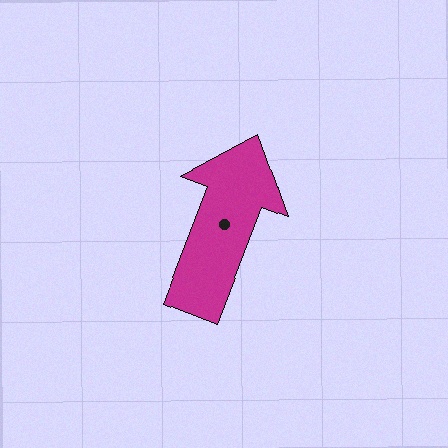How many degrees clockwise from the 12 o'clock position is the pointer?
Approximately 21 degrees.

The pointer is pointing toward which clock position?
Roughly 1 o'clock.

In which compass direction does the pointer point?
North.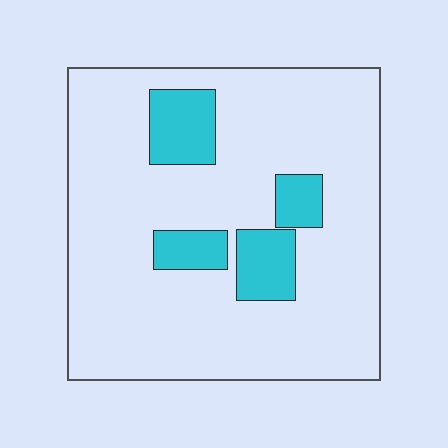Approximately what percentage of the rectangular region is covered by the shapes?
Approximately 15%.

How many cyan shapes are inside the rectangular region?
4.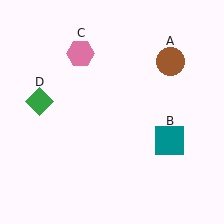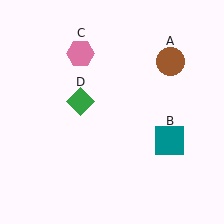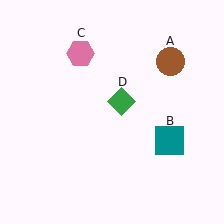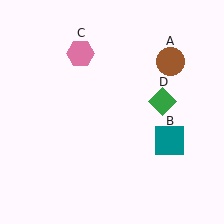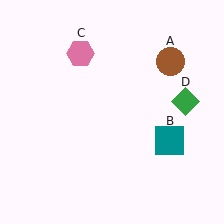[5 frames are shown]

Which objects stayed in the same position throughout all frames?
Brown circle (object A) and teal square (object B) and pink hexagon (object C) remained stationary.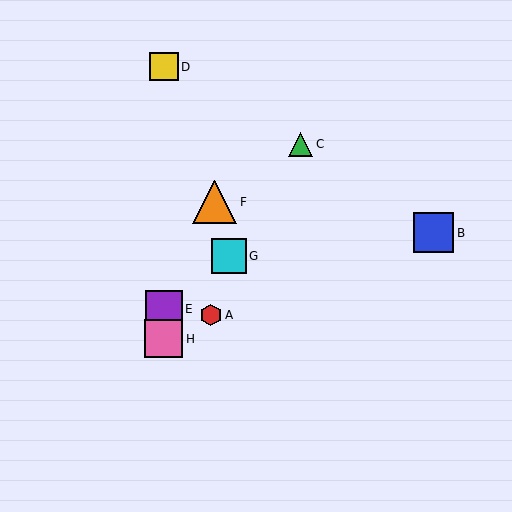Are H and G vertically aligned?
No, H is at x≈164 and G is at x≈229.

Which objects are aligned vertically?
Objects D, E, H are aligned vertically.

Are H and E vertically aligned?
Yes, both are at x≈164.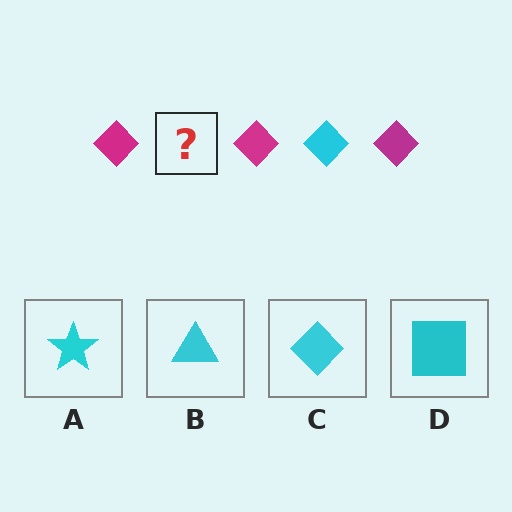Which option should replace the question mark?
Option C.